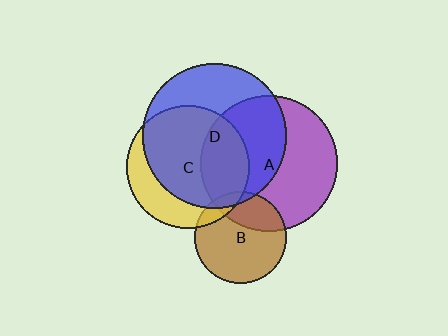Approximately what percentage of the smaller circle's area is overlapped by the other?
Approximately 50%.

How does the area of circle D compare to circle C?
Approximately 1.4 times.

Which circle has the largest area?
Circle D (blue).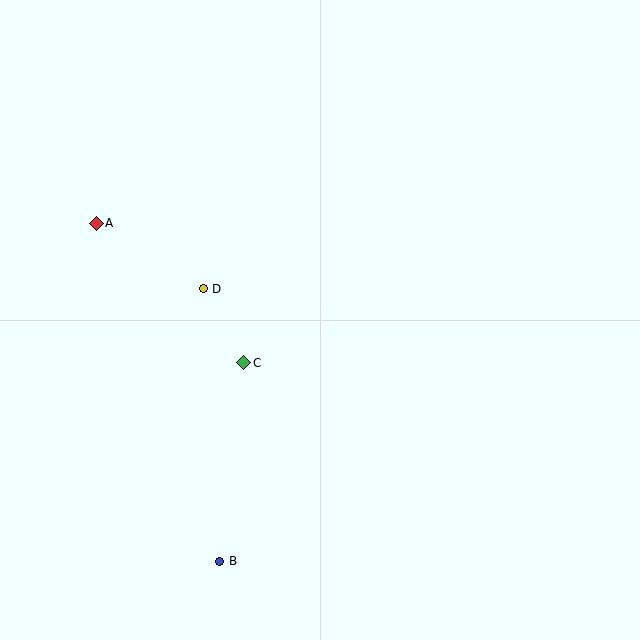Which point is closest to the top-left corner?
Point A is closest to the top-left corner.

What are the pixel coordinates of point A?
Point A is at (96, 223).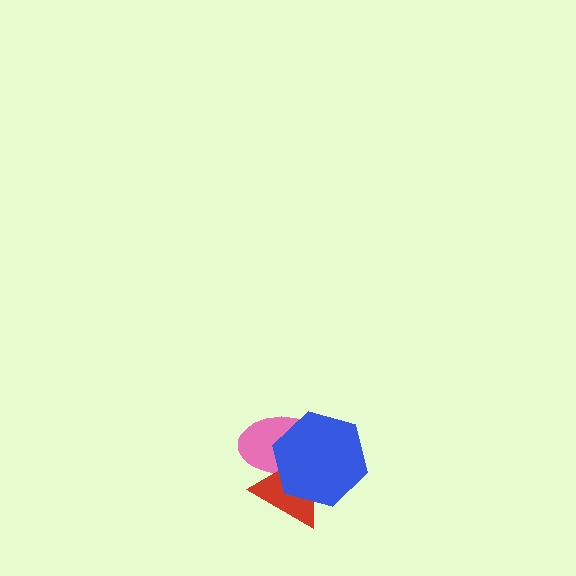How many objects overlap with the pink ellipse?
2 objects overlap with the pink ellipse.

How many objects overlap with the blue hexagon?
2 objects overlap with the blue hexagon.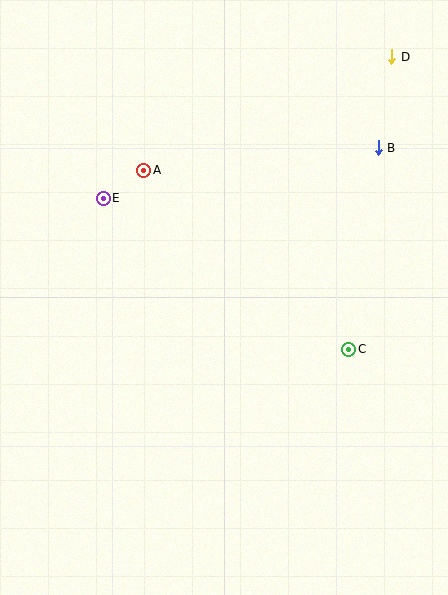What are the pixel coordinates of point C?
Point C is at (349, 349).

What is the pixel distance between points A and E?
The distance between A and E is 49 pixels.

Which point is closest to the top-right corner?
Point D is closest to the top-right corner.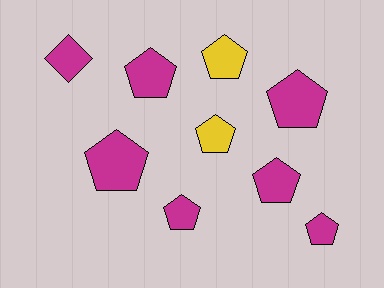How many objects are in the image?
There are 9 objects.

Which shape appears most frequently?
Pentagon, with 8 objects.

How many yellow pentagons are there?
There are 2 yellow pentagons.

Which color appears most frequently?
Magenta, with 7 objects.